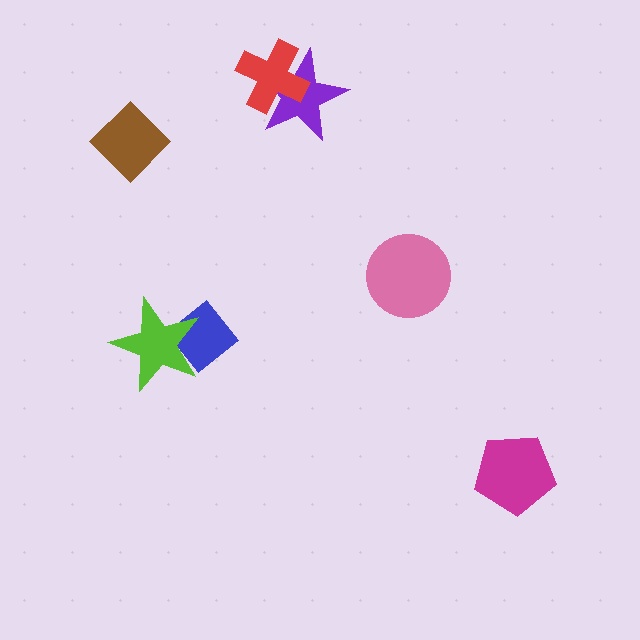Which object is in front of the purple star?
The red cross is in front of the purple star.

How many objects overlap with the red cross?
1 object overlaps with the red cross.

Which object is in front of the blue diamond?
The lime star is in front of the blue diamond.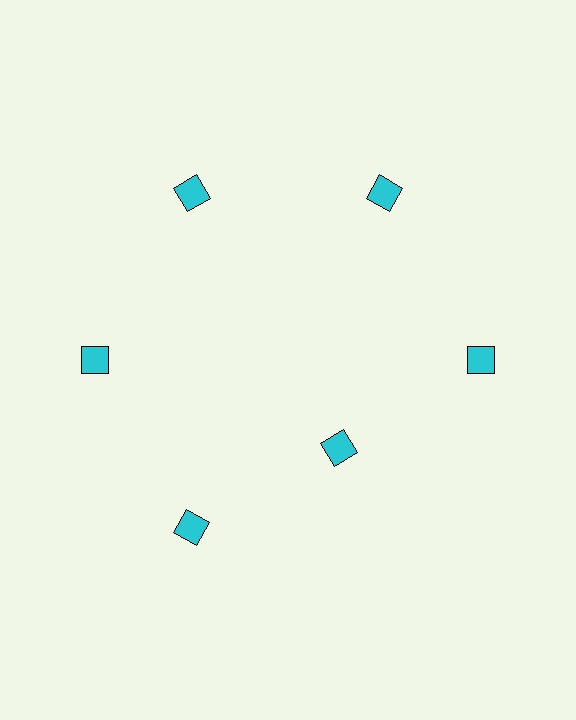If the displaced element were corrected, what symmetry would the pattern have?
It would have 6-fold rotational symmetry — the pattern would map onto itself every 60 degrees.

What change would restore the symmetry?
The symmetry would be restored by moving it outward, back onto the ring so that all 6 diamonds sit at equal angles and equal distance from the center.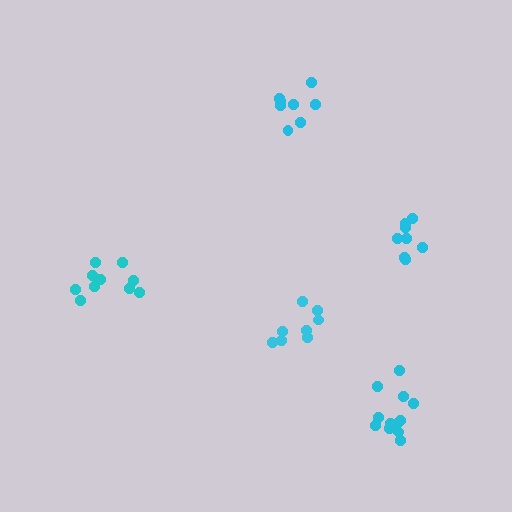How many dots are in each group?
Group 1: 10 dots, Group 2: 12 dots, Group 3: 8 dots, Group 4: 8 dots, Group 5: 8 dots (46 total).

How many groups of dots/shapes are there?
There are 5 groups.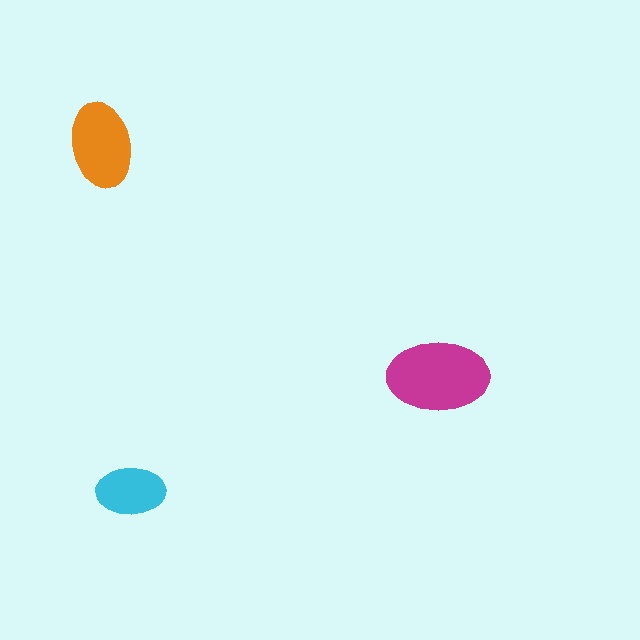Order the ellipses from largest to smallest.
the magenta one, the orange one, the cyan one.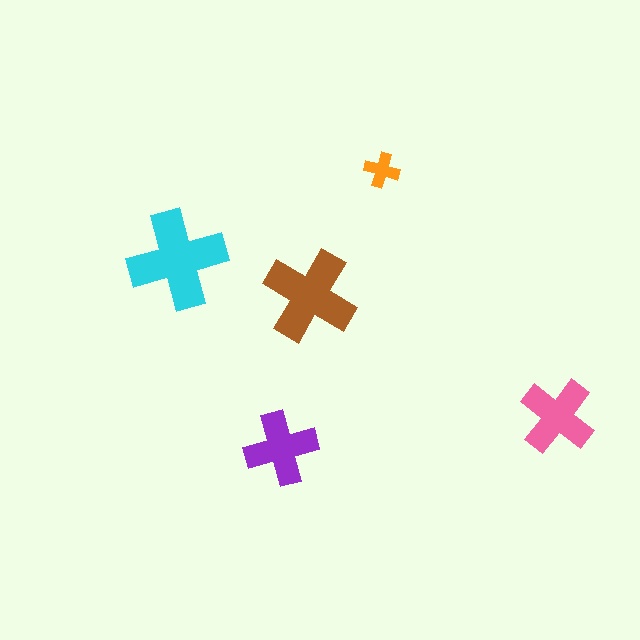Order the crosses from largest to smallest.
the cyan one, the brown one, the pink one, the purple one, the orange one.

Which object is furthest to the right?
The pink cross is rightmost.